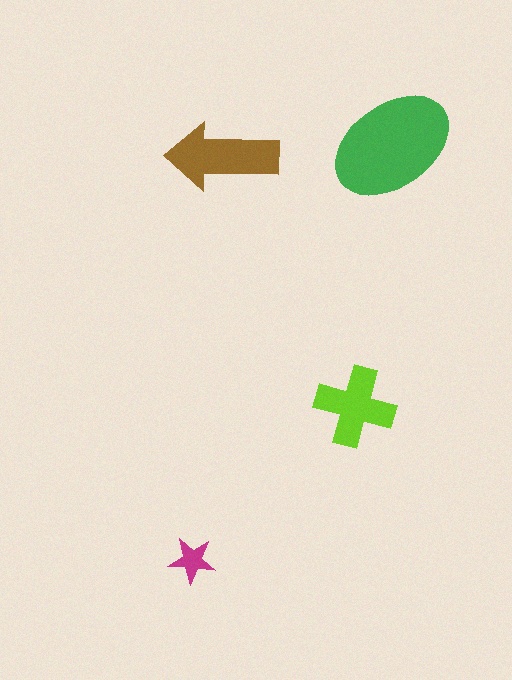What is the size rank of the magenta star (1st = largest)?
4th.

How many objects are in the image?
There are 4 objects in the image.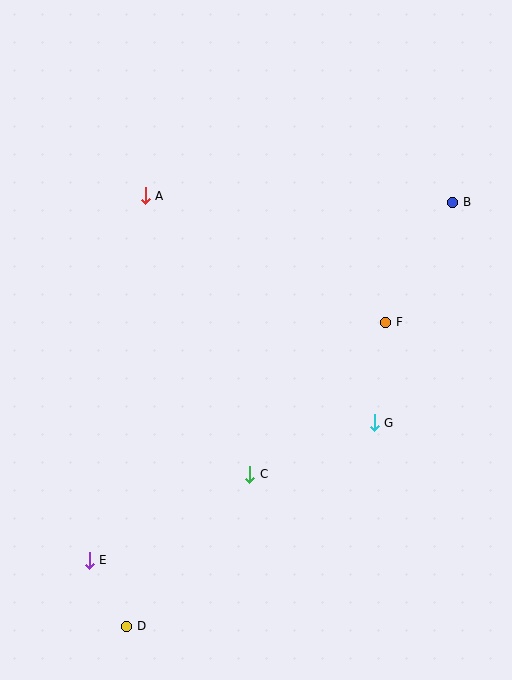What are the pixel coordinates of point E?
Point E is at (89, 560).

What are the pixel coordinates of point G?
Point G is at (374, 423).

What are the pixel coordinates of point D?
Point D is at (127, 626).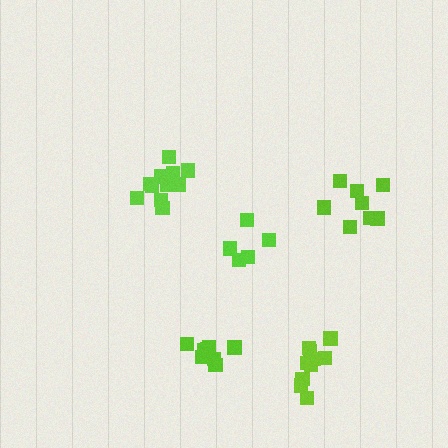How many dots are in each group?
Group 1: 5 dots, Group 2: 8 dots, Group 3: 11 dots, Group 4: 8 dots, Group 5: 10 dots (42 total).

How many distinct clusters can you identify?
There are 5 distinct clusters.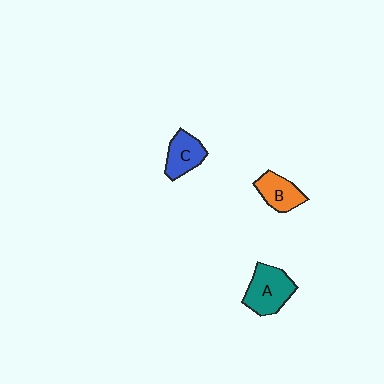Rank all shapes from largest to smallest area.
From largest to smallest: A (teal), C (blue), B (orange).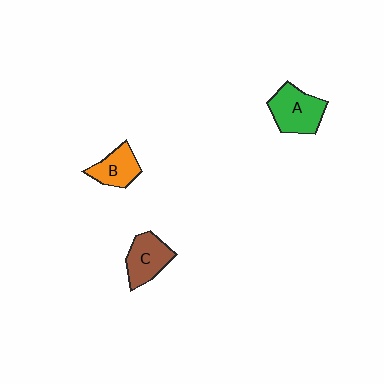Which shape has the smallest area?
Shape B (orange).